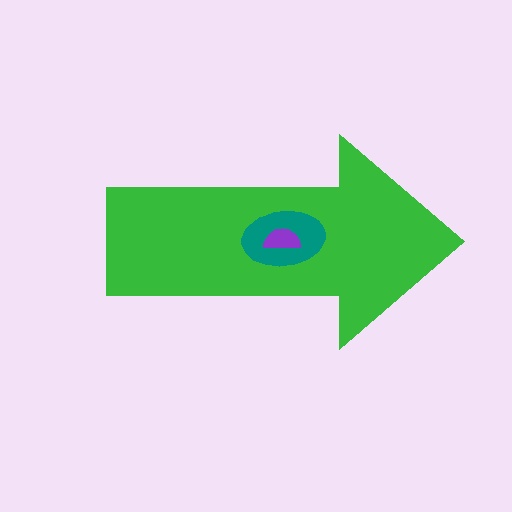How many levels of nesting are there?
3.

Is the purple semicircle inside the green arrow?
Yes.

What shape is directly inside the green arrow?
The teal ellipse.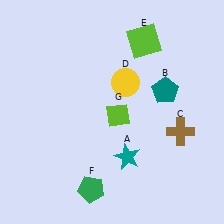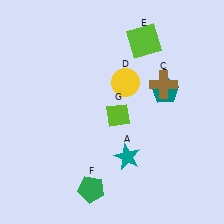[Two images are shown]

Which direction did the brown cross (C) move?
The brown cross (C) moved up.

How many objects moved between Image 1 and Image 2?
1 object moved between the two images.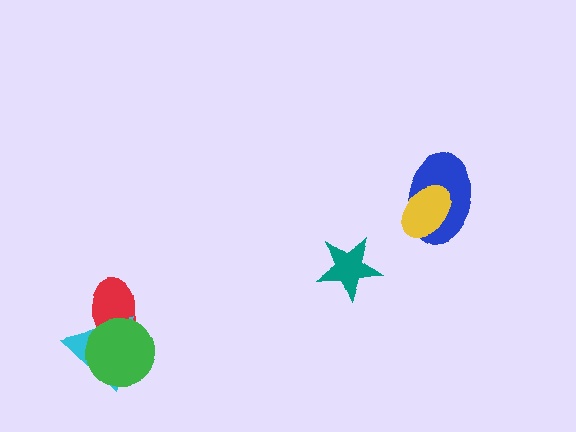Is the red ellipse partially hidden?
Yes, it is partially covered by another shape.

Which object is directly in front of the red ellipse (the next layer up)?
The cyan triangle is directly in front of the red ellipse.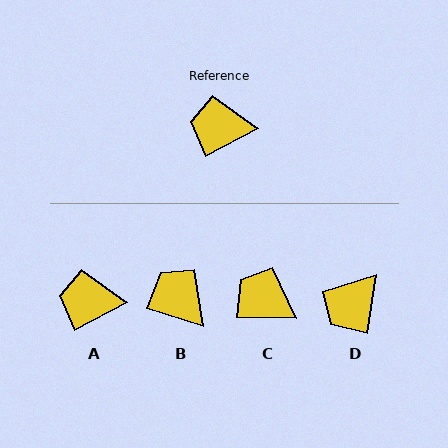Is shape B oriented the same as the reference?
No, it is off by about 45 degrees.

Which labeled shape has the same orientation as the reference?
A.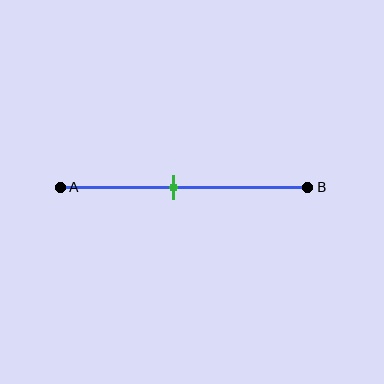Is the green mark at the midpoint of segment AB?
No, the mark is at about 45% from A, not at the 50% midpoint.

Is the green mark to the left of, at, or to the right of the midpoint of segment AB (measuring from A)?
The green mark is to the left of the midpoint of segment AB.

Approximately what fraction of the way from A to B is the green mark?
The green mark is approximately 45% of the way from A to B.